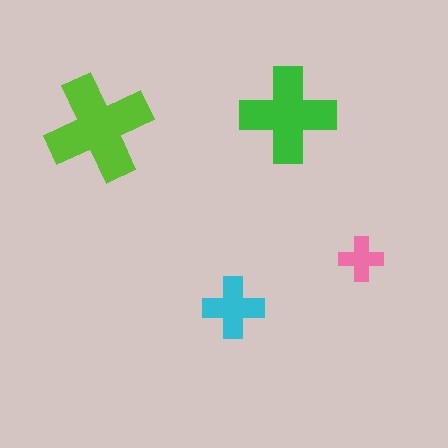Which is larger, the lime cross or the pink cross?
The lime one.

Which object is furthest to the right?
The pink cross is rightmost.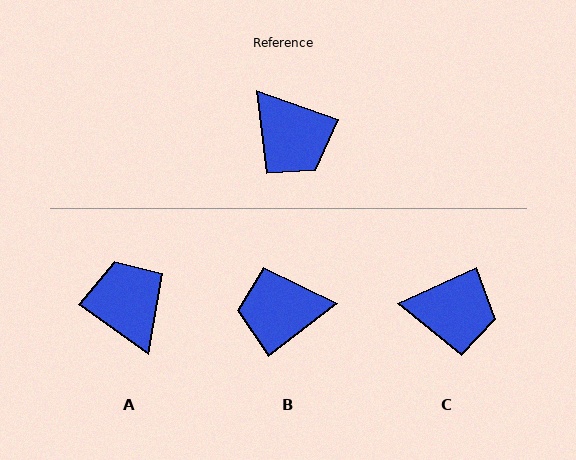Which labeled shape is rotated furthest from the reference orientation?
A, about 164 degrees away.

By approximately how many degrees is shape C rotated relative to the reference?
Approximately 44 degrees counter-clockwise.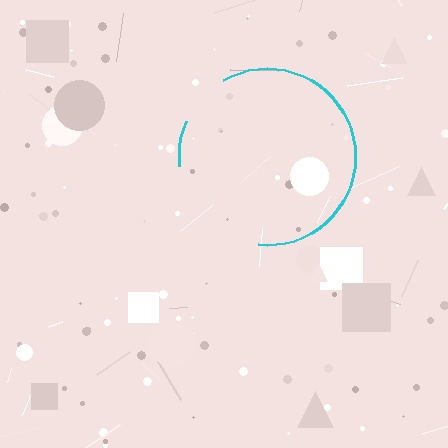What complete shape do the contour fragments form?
The contour fragments form a circle.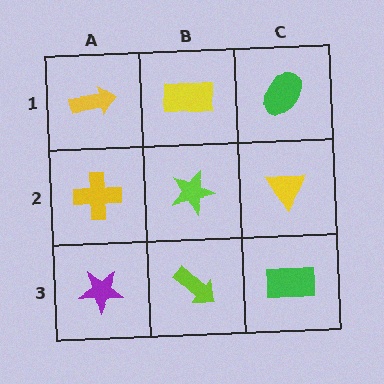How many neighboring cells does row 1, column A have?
2.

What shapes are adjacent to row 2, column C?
A green ellipse (row 1, column C), a green rectangle (row 3, column C), a lime star (row 2, column B).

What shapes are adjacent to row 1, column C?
A yellow triangle (row 2, column C), a yellow rectangle (row 1, column B).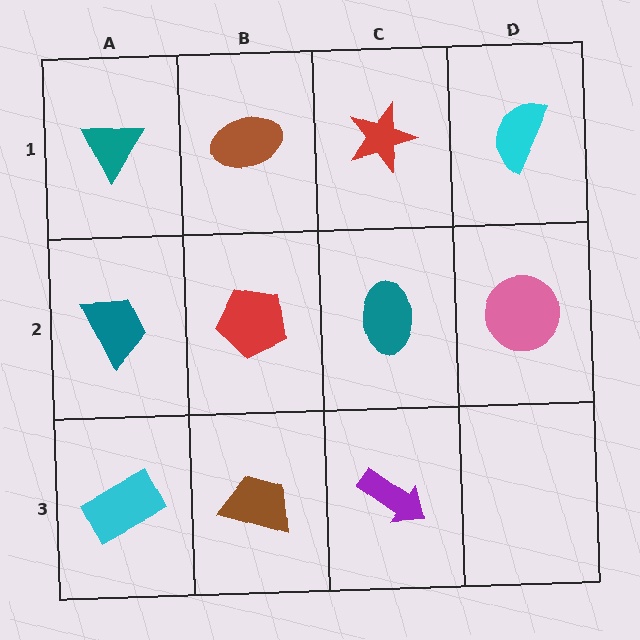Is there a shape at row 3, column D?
No, that cell is empty.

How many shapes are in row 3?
3 shapes.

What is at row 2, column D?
A pink circle.